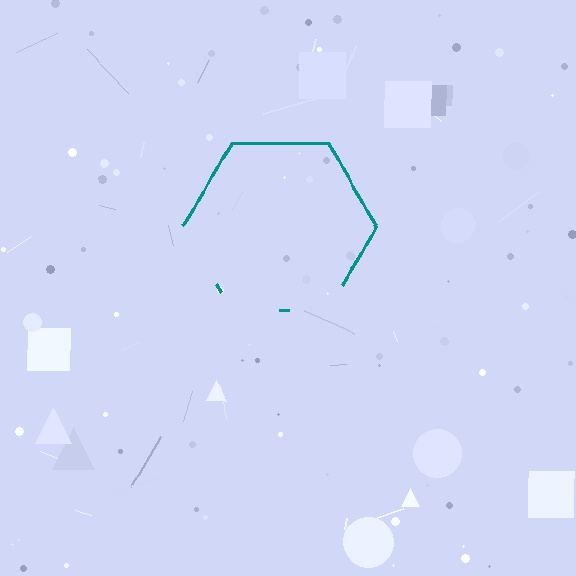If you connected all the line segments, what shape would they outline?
They would outline a hexagon.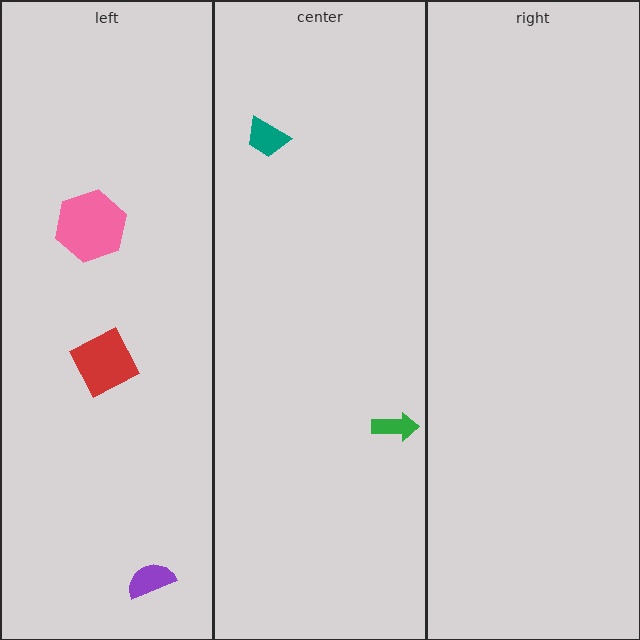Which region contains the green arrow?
The center region.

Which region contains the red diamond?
The left region.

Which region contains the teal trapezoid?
The center region.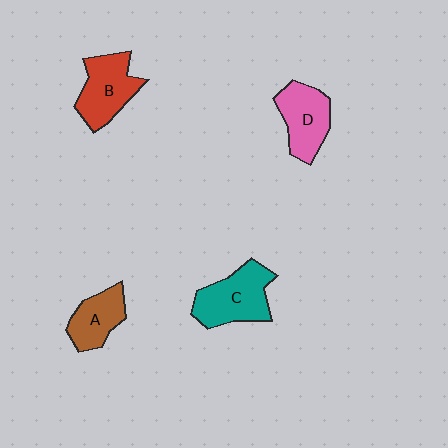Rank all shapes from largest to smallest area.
From largest to smallest: C (teal), B (red), D (pink), A (brown).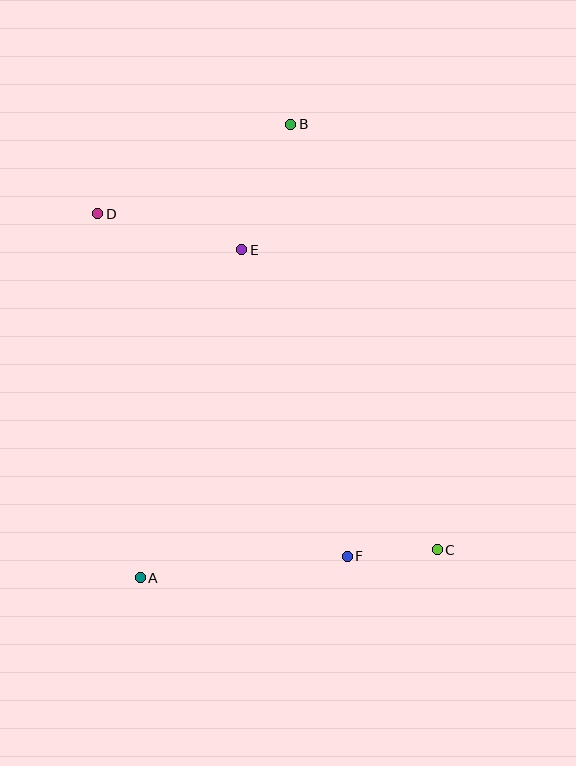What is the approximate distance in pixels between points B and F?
The distance between B and F is approximately 436 pixels.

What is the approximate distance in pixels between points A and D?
The distance between A and D is approximately 367 pixels.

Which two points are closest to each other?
Points C and F are closest to each other.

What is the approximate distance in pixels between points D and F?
The distance between D and F is approximately 424 pixels.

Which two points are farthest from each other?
Points A and B are farthest from each other.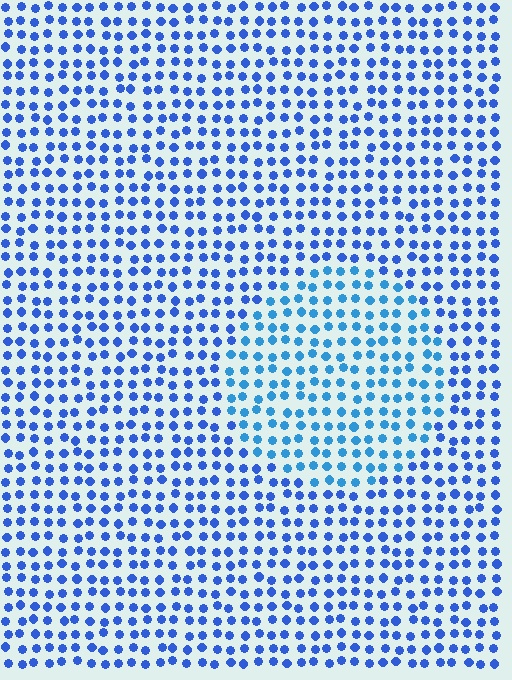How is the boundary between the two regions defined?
The boundary is defined purely by a slight shift in hue (about 21 degrees). Spacing, size, and orientation are identical on both sides.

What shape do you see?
I see a circle.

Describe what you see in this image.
The image is filled with small blue elements in a uniform arrangement. A circle-shaped region is visible where the elements are tinted to a slightly different hue, forming a subtle color boundary.